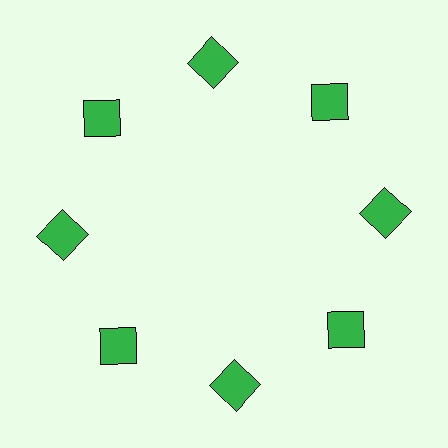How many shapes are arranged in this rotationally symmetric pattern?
There are 8 shapes, arranged in 8 groups of 1.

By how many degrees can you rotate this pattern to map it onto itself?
The pattern maps onto itself every 45 degrees of rotation.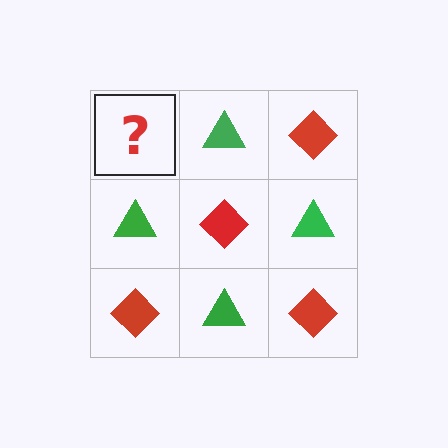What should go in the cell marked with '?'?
The missing cell should contain a red diamond.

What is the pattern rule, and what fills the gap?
The rule is that it alternates red diamond and green triangle in a checkerboard pattern. The gap should be filled with a red diamond.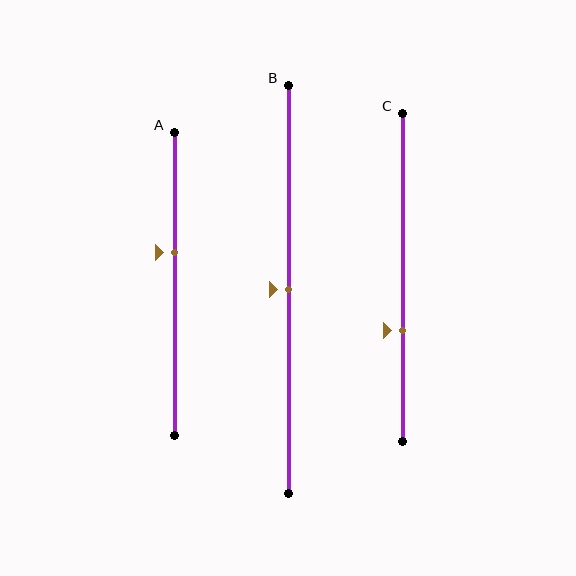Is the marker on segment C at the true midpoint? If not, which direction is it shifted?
No, the marker on segment C is shifted downward by about 16% of the segment length.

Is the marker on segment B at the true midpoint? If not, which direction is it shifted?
Yes, the marker on segment B is at the true midpoint.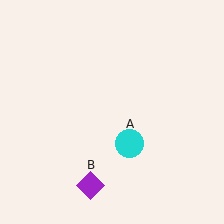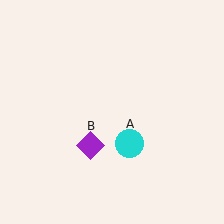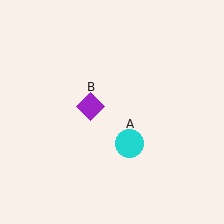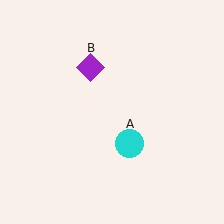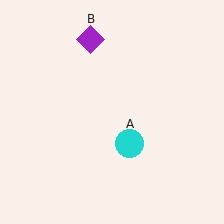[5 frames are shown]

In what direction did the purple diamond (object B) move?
The purple diamond (object B) moved up.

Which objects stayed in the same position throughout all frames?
Cyan circle (object A) remained stationary.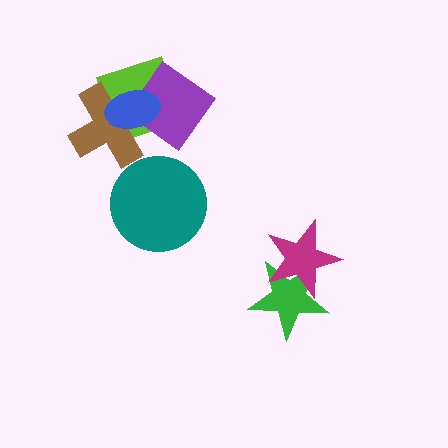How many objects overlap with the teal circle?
0 objects overlap with the teal circle.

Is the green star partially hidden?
Yes, it is partially covered by another shape.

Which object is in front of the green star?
The magenta star is in front of the green star.